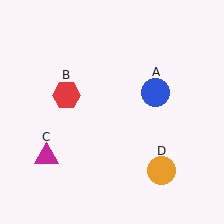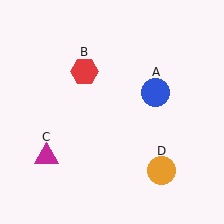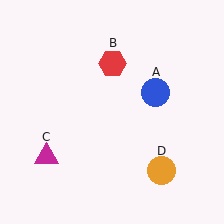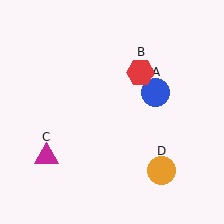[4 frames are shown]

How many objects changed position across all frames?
1 object changed position: red hexagon (object B).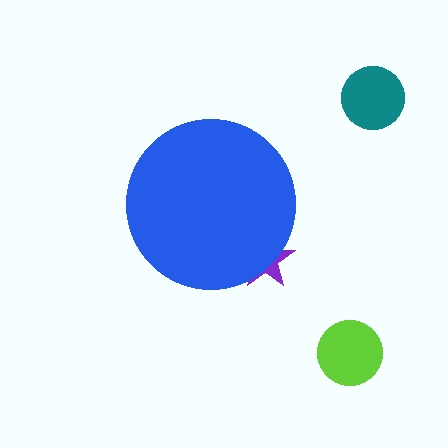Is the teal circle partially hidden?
No, the teal circle is fully visible.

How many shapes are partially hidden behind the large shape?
1 shape is partially hidden.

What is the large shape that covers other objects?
A blue circle.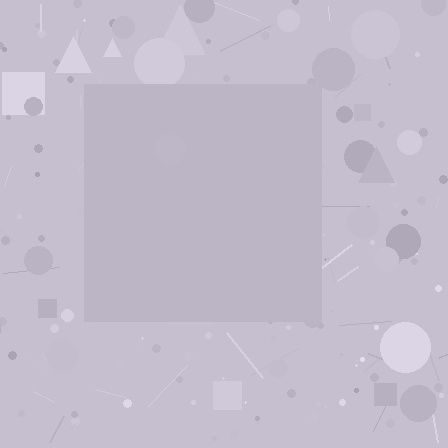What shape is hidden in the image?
A square is hidden in the image.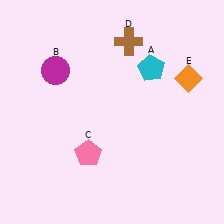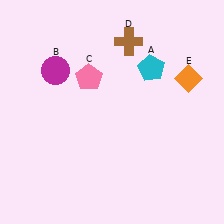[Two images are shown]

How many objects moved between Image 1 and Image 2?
1 object moved between the two images.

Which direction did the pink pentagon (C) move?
The pink pentagon (C) moved up.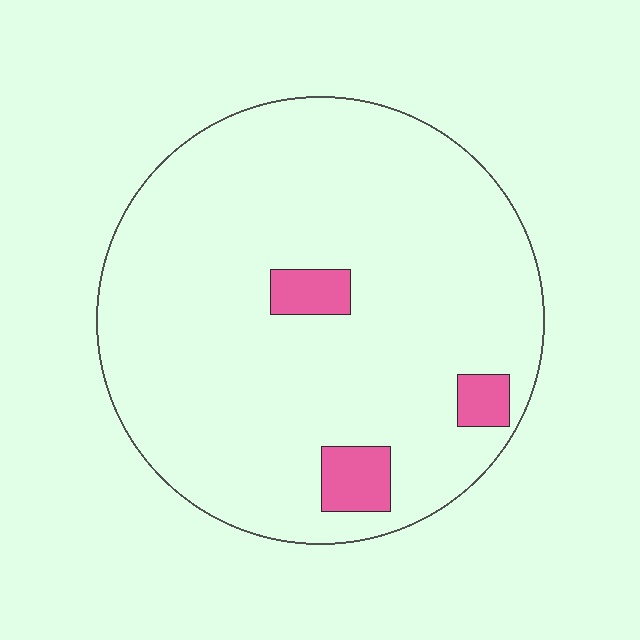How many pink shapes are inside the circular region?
3.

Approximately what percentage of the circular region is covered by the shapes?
Approximately 5%.